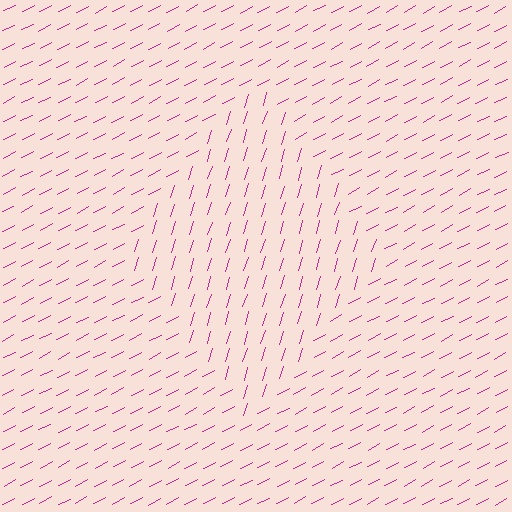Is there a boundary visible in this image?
Yes, there is a texture boundary formed by a change in line orientation.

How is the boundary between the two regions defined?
The boundary is defined purely by a change in line orientation (approximately 45 degrees difference). All lines are the same color and thickness.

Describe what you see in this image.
The image is filled with small magenta line segments. A diamond region in the image has lines oriented differently from the surrounding lines, creating a visible texture boundary.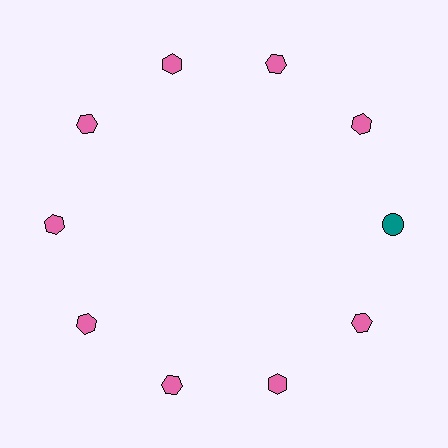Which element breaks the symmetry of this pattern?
The teal circle at roughly the 3 o'clock position breaks the symmetry. All other shapes are pink hexagons.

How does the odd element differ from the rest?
It differs in both color (teal instead of pink) and shape (circle instead of hexagon).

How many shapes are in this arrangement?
There are 10 shapes arranged in a ring pattern.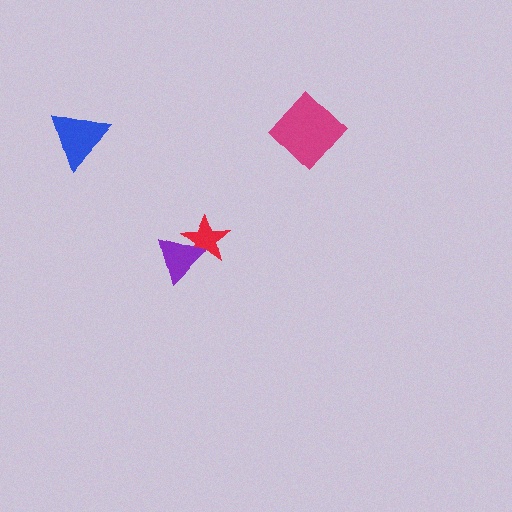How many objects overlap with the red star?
1 object overlaps with the red star.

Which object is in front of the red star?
The purple triangle is in front of the red star.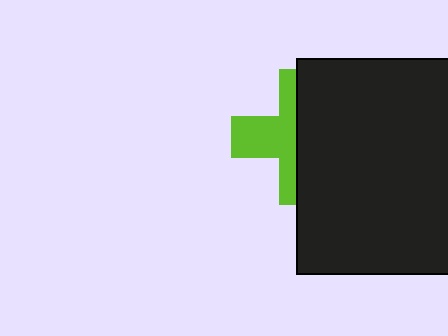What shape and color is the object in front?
The object in front is a black rectangle.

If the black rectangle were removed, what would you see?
You would see the complete lime cross.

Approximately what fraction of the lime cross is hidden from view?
Roughly 56% of the lime cross is hidden behind the black rectangle.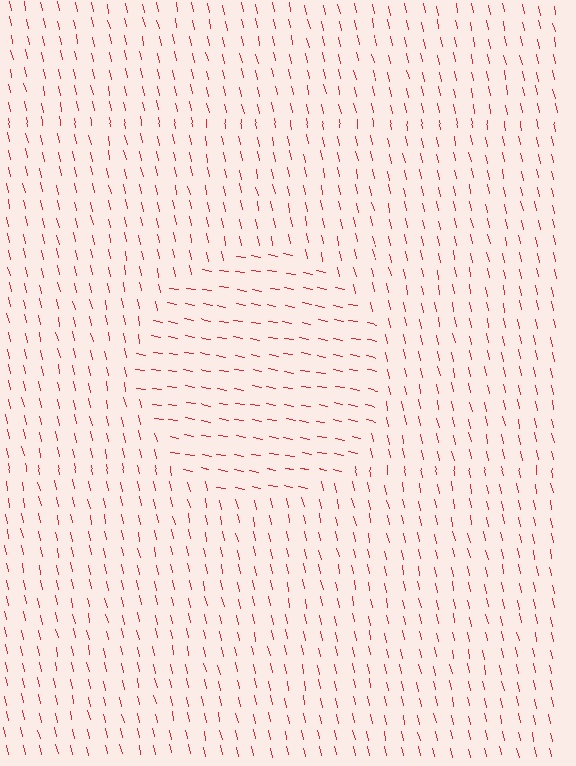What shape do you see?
I see a circle.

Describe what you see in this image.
The image is filled with small red line segments. A circle region in the image has lines oriented differently from the surrounding lines, creating a visible texture boundary.